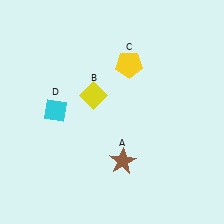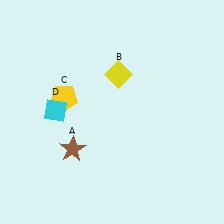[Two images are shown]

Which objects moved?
The objects that moved are: the brown star (A), the yellow diamond (B), the yellow pentagon (C).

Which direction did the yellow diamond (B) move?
The yellow diamond (B) moved right.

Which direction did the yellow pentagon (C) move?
The yellow pentagon (C) moved left.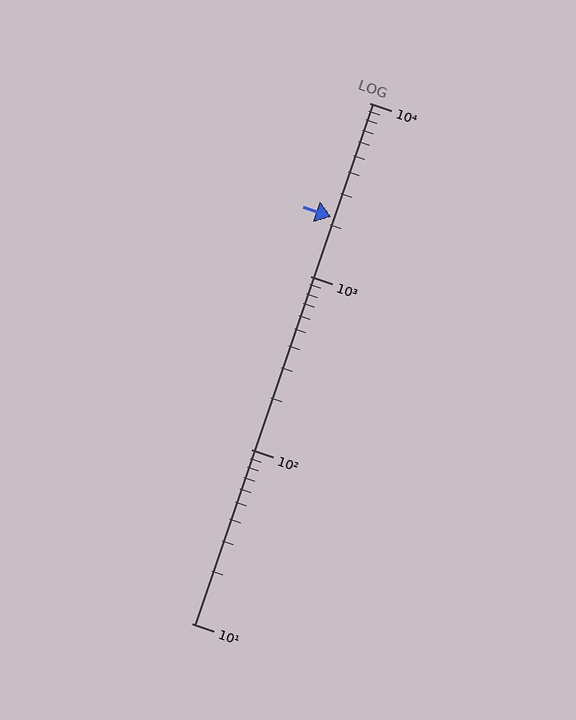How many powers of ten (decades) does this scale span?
The scale spans 3 decades, from 10 to 10000.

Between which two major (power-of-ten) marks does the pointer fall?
The pointer is between 1000 and 10000.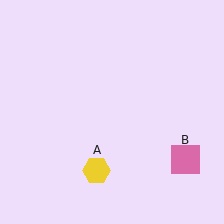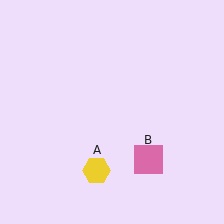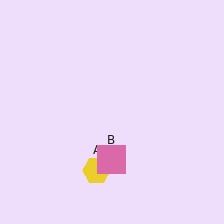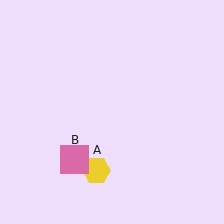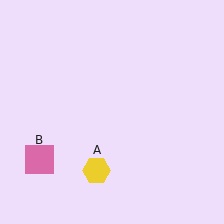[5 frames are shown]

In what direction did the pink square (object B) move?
The pink square (object B) moved left.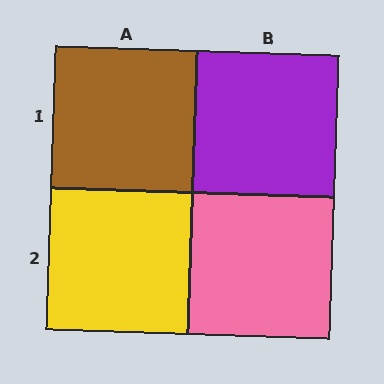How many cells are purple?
1 cell is purple.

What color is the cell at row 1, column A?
Brown.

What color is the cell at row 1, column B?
Purple.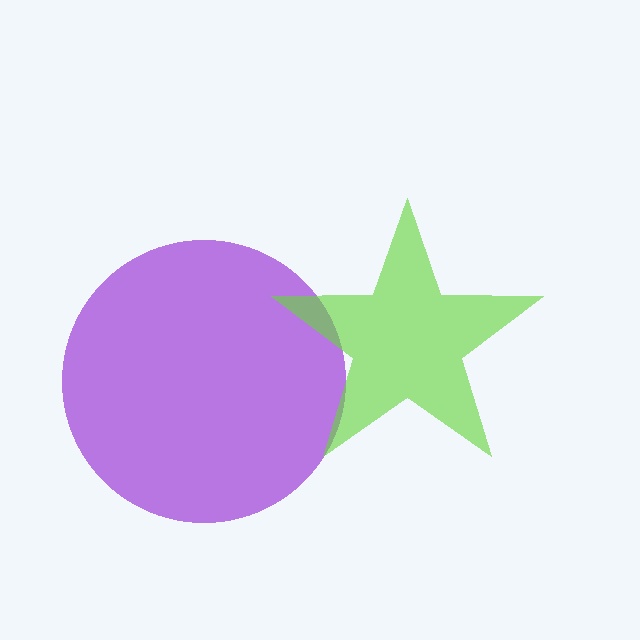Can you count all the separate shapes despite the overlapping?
Yes, there are 2 separate shapes.